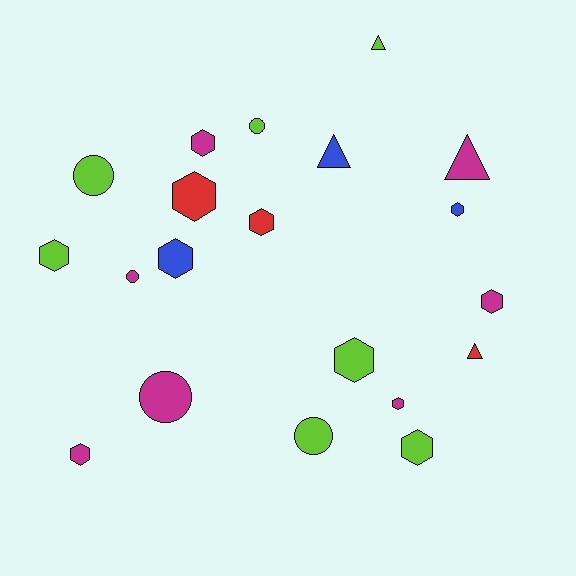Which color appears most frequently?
Lime, with 7 objects.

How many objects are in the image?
There are 20 objects.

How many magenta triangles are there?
There is 1 magenta triangle.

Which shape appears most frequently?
Hexagon, with 11 objects.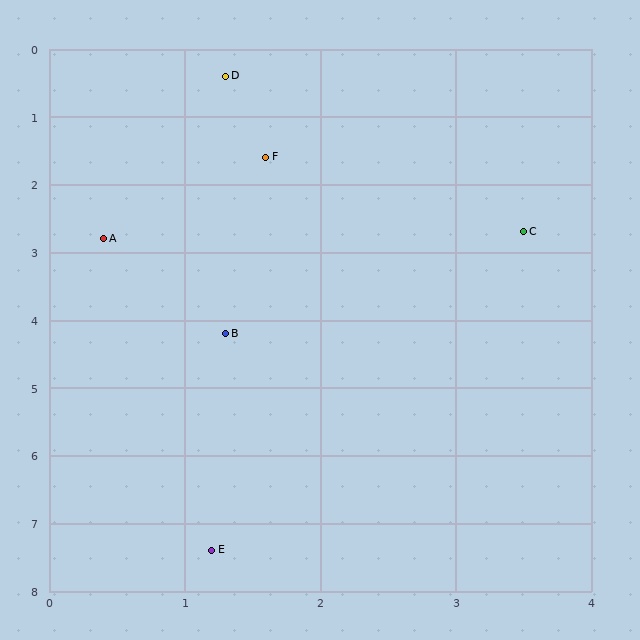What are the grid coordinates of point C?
Point C is at approximately (3.5, 2.7).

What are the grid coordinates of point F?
Point F is at approximately (1.6, 1.6).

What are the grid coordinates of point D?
Point D is at approximately (1.3, 0.4).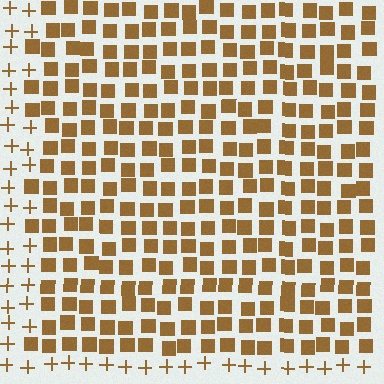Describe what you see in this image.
The image is filled with small brown elements arranged in a uniform grid. A rectangle-shaped region contains squares, while the surrounding area contains plus signs. The boundary is defined purely by the change in element shape.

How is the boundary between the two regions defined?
The boundary is defined by a change in element shape: squares inside vs. plus signs outside. All elements share the same color and spacing.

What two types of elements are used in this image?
The image uses squares inside the rectangle region and plus signs outside it.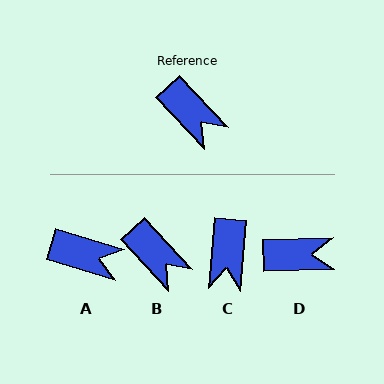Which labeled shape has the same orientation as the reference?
B.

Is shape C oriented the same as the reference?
No, it is off by about 48 degrees.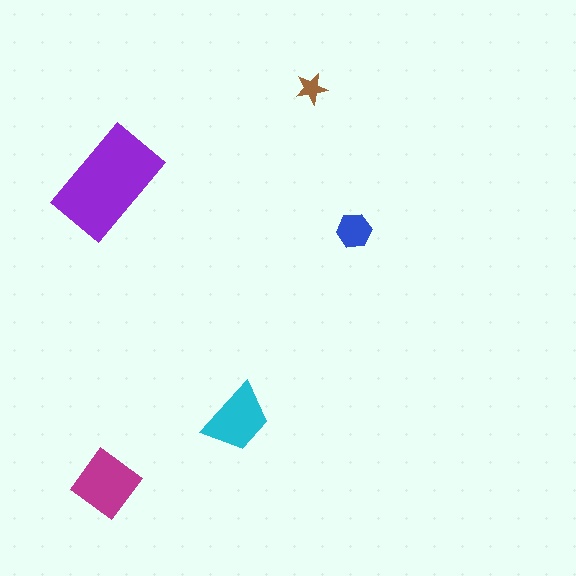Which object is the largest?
The purple rectangle.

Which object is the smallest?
The brown star.